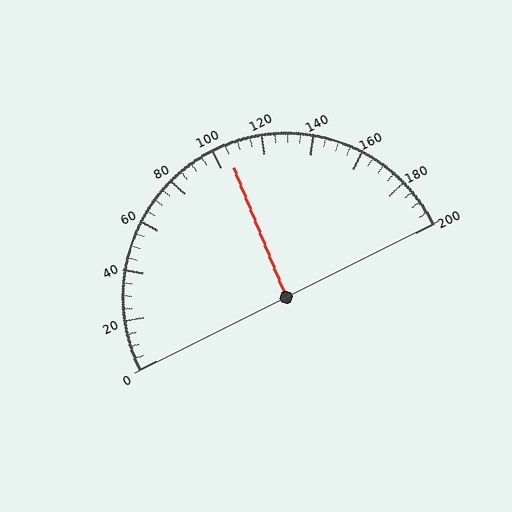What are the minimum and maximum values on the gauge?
The gauge ranges from 0 to 200.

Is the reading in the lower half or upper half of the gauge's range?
The reading is in the upper half of the range (0 to 200).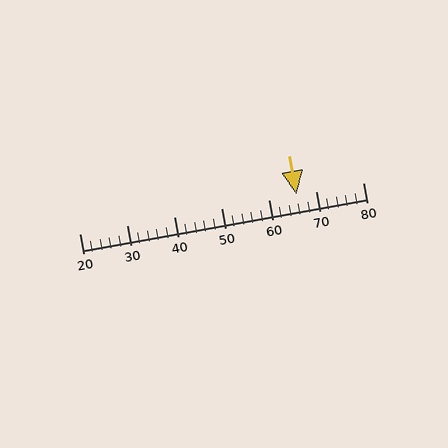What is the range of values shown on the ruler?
The ruler shows values from 20 to 80.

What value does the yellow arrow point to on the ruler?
The yellow arrow points to approximately 66.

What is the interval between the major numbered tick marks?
The major tick marks are spaced 10 units apart.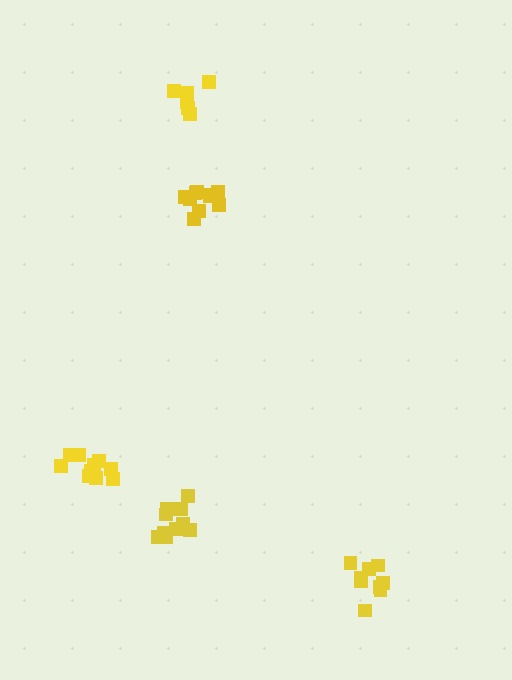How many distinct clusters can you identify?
There are 5 distinct clusters.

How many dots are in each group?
Group 1: 9 dots, Group 2: 10 dots, Group 3: 11 dots, Group 4: 11 dots, Group 5: 6 dots (47 total).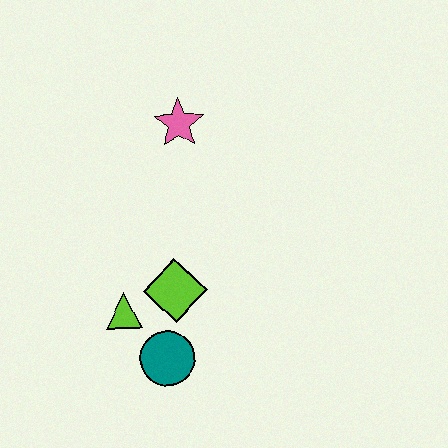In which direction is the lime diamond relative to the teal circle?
The lime diamond is above the teal circle.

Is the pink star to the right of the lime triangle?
Yes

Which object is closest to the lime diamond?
The lime triangle is closest to the lime diamond.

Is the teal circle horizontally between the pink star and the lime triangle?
Yes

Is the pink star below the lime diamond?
No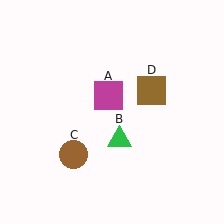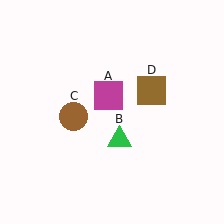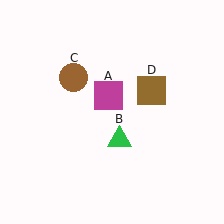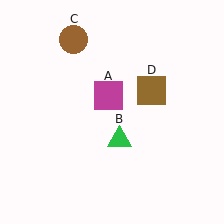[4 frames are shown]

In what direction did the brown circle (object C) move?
The brown circle (object C) moved up.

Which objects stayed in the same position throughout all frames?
Magenta square (object A) and green triangle (object B) and brown square (object D) remained stationary.